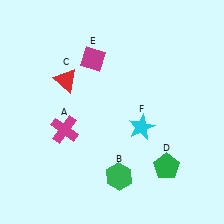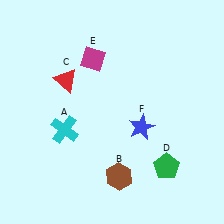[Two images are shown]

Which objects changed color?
A changed from magenta to cyan. B changed from green to brown. F changed from cyan to blue.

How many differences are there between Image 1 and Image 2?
There are 3 differences between the two images.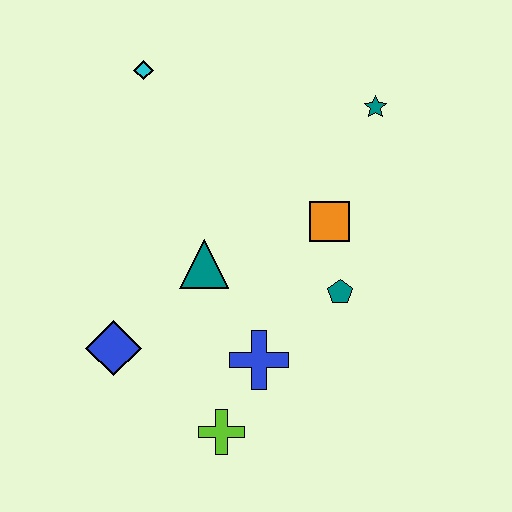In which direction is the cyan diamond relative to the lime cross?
The cyan diamond is above the lime cross.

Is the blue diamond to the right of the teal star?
No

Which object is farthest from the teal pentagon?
The cyan diamond is farthest from the teal pentagon.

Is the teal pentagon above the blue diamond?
Yes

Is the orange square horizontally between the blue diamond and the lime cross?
No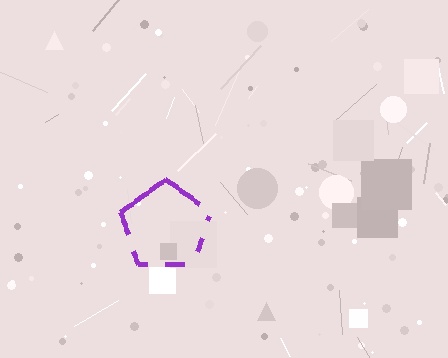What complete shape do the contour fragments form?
The contour fragments form a pentagon.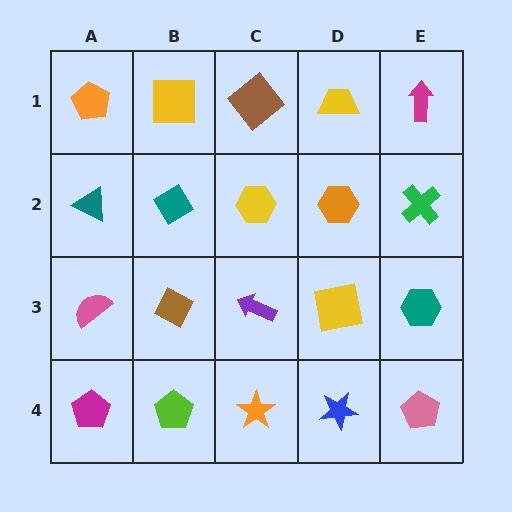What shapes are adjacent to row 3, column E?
A green cross (row 2, column E), a pink pentagon (row 4, column E), a yellow square (row 3, column D).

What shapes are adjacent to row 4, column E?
A teal hexagon (row 3, column E), a blue star (row 4, column D).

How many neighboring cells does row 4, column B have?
3.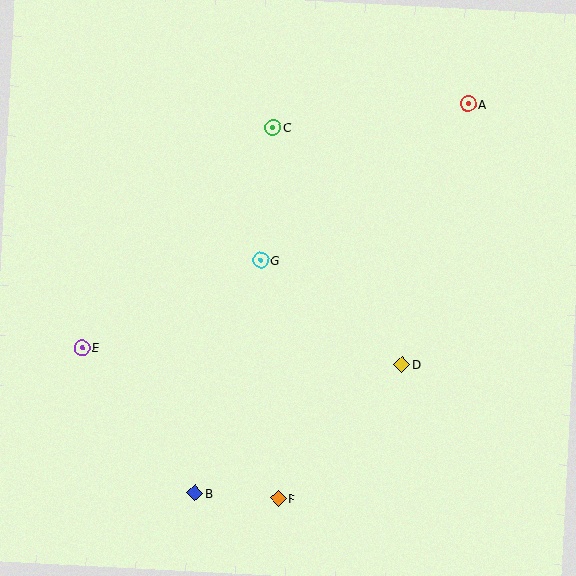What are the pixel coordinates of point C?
Point C is at (273, 127).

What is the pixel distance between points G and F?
The distance between G and F is 239 pixels.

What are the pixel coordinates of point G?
Point G is at (261, 260).